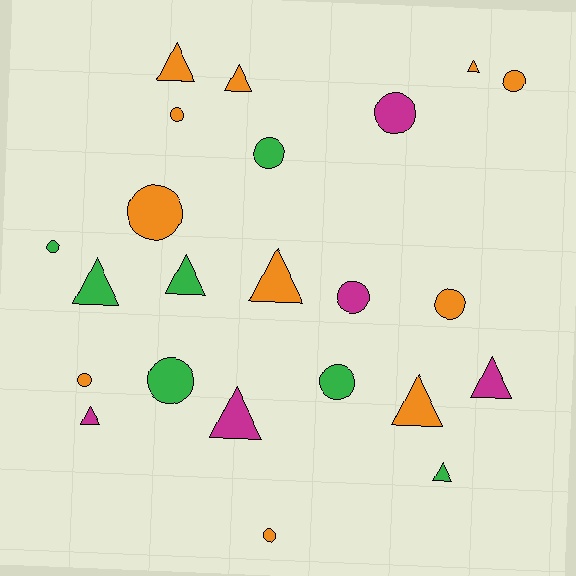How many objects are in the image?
There are 23 objects.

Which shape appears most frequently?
Circle, with 12 objects.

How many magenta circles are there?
There are 2 magenta circles.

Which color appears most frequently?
Orange, with 11 objects.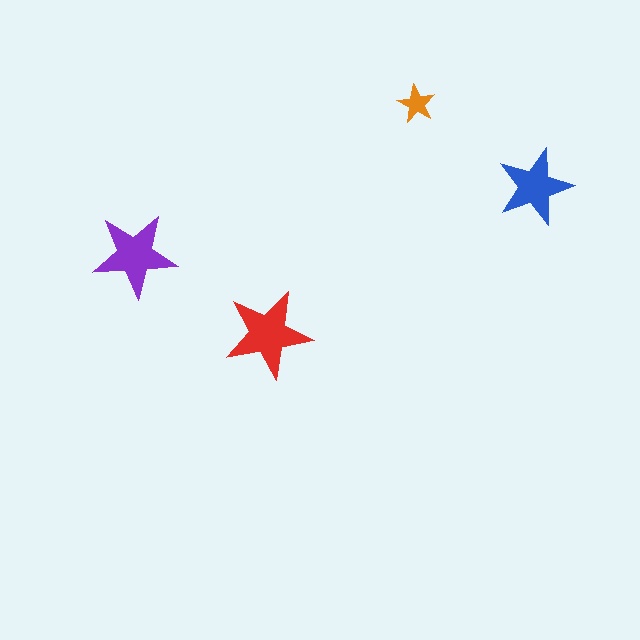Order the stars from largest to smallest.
the red one, the purple one, the blue one, the orange one.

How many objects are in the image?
There are 4 objects in the image.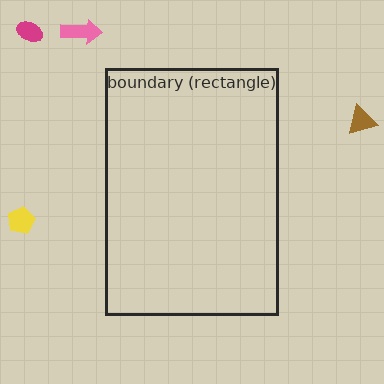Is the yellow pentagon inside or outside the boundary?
Outside.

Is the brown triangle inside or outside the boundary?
Outside.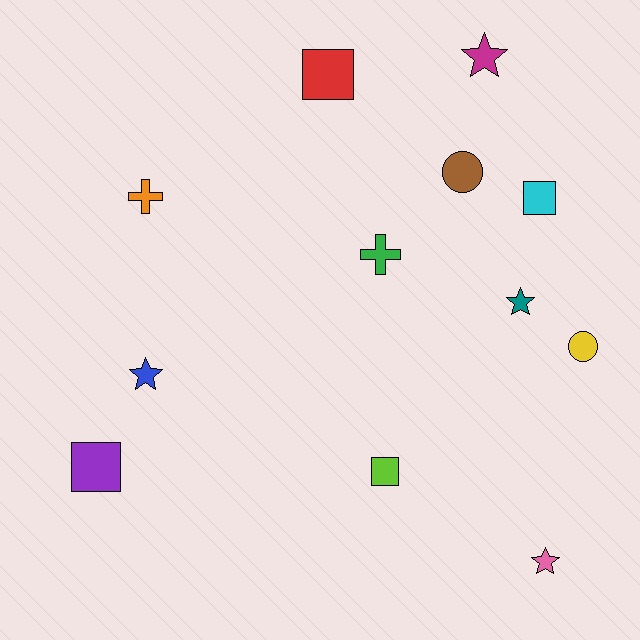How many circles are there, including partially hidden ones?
There are 2 circles.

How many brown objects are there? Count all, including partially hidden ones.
There is 1 brown object.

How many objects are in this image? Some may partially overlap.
There are 12 objects.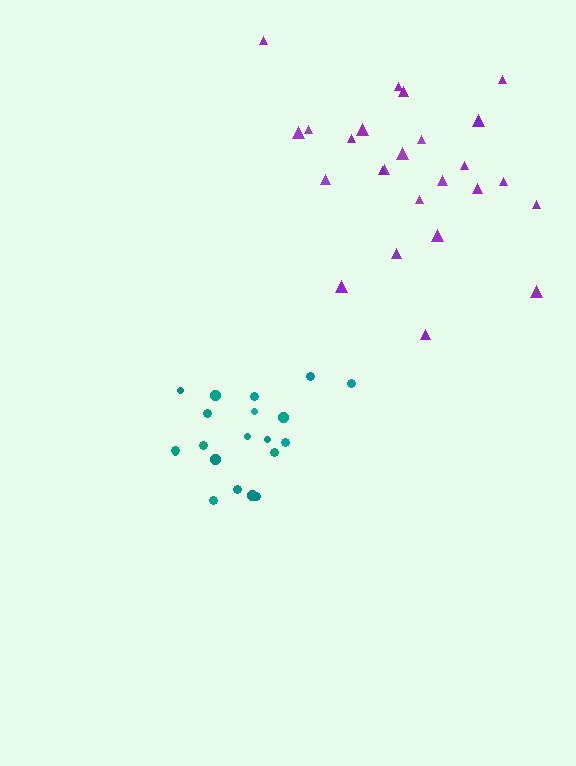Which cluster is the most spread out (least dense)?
Teal.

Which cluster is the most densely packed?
Purple.